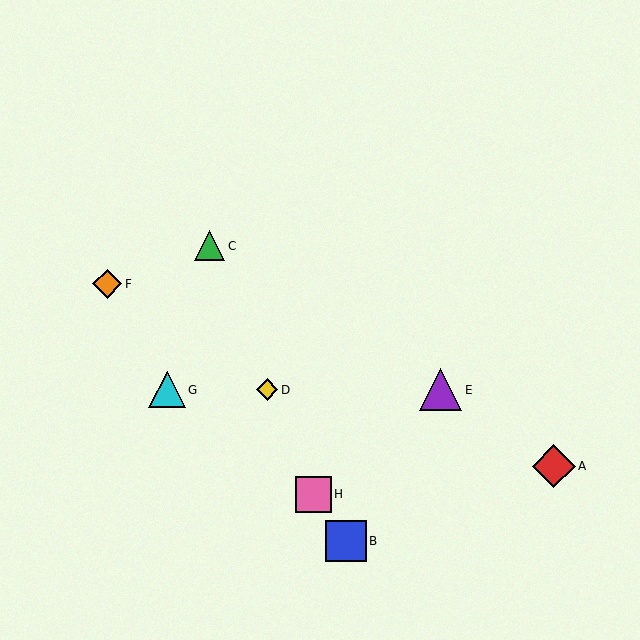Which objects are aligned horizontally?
Objects D, E, G are aligned horizontally.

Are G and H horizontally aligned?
No, G is at y≈390 and H is at y≈494.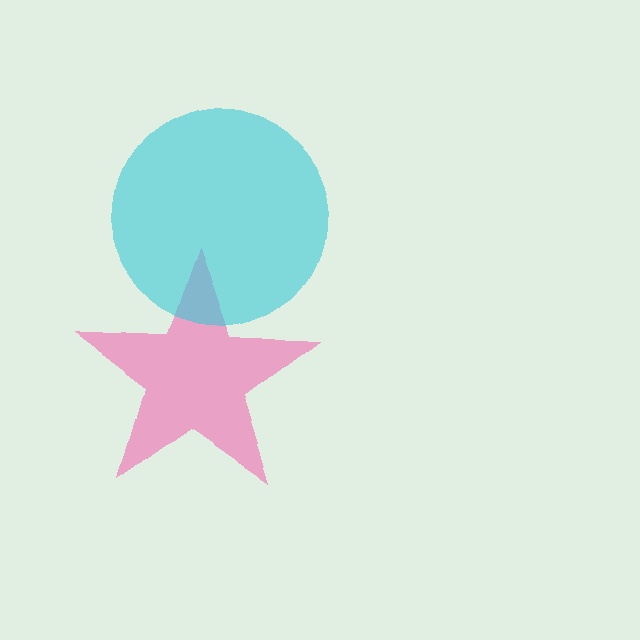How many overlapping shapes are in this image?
There are 2 overlapping shapes in the image.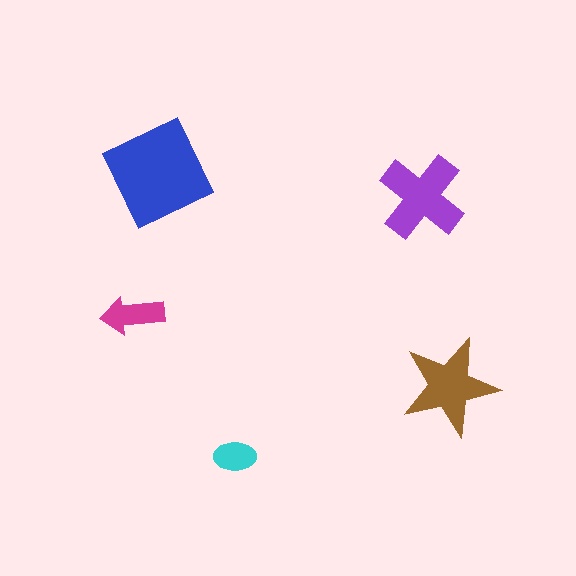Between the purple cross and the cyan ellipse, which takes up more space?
The purple cross.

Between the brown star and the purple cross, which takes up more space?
The purple cross.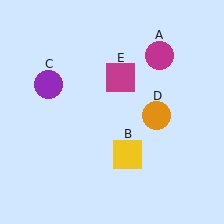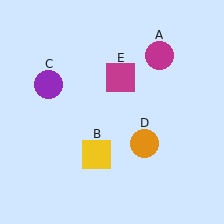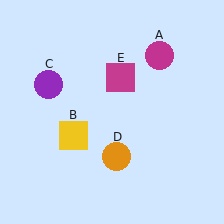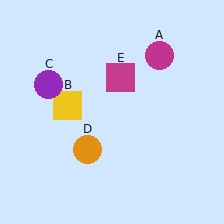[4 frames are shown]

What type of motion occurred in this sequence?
The yellow square (object B), orange circle (object D) rotated clockwise around the center of the scene.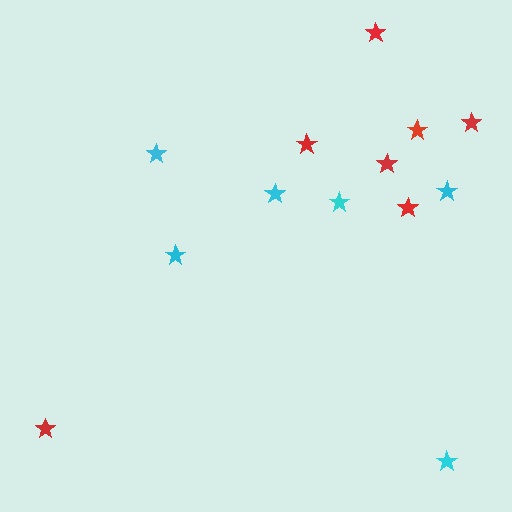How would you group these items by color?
There are 2 groups: one group of red stars (7) and one group of cyan stars (6).